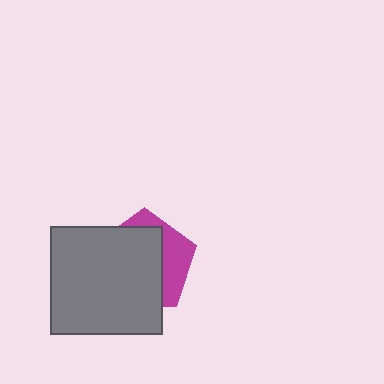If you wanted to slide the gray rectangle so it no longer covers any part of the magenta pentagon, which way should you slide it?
Slide it toward the lower-left — that is the most direct way to separate the two shapes.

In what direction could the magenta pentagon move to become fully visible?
The magenta pentagon could move toward the upper-right. That would shift it out from behind the gray rectangle entirely.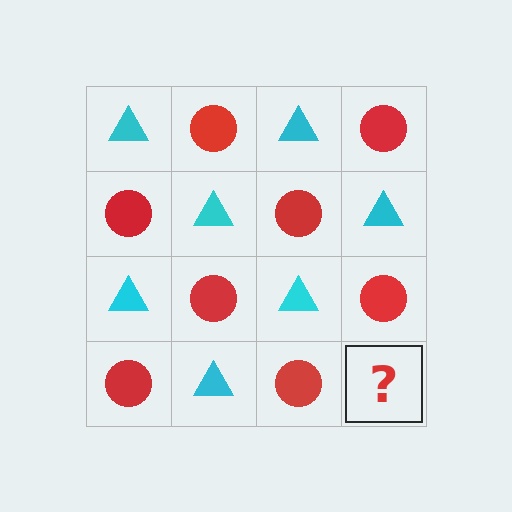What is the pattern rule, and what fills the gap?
The rule is that it alternates cyan triangle and red circle in a checkerboard pattern. The gap should be filled with a cyan triangle.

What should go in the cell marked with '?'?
The missing cell should contain a cyan triangle.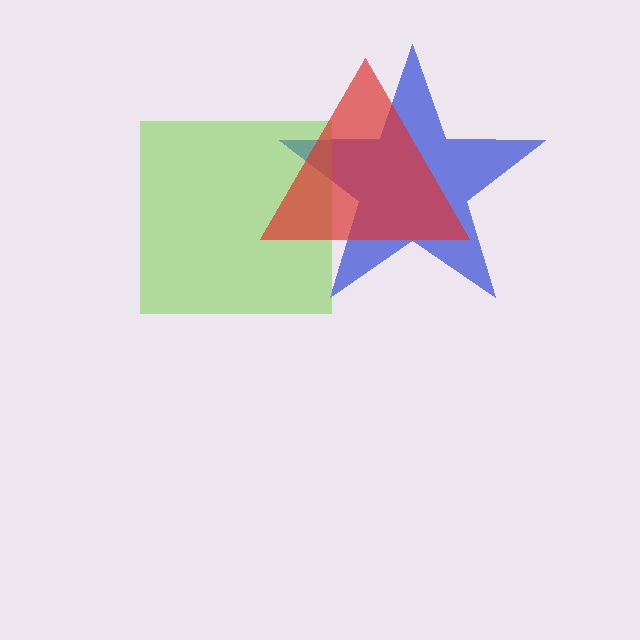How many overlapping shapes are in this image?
There are 3 overlapping shapes in the image.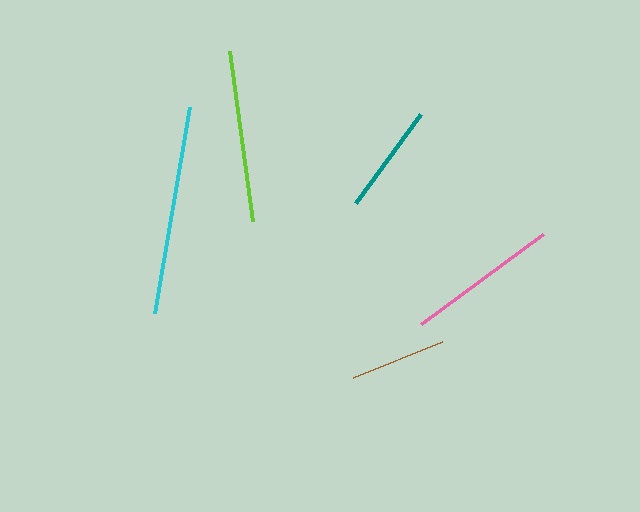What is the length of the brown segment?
The brown segment is approximately 97 pixels long.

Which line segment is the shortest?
The brown line is the shortest at approximately 97 pixels.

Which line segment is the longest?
The cyan line is the longest at approximately 208 pixels.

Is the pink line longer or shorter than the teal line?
The pink line is longer than the teal line.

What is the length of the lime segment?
The lime segment is approximately 172 pixels long.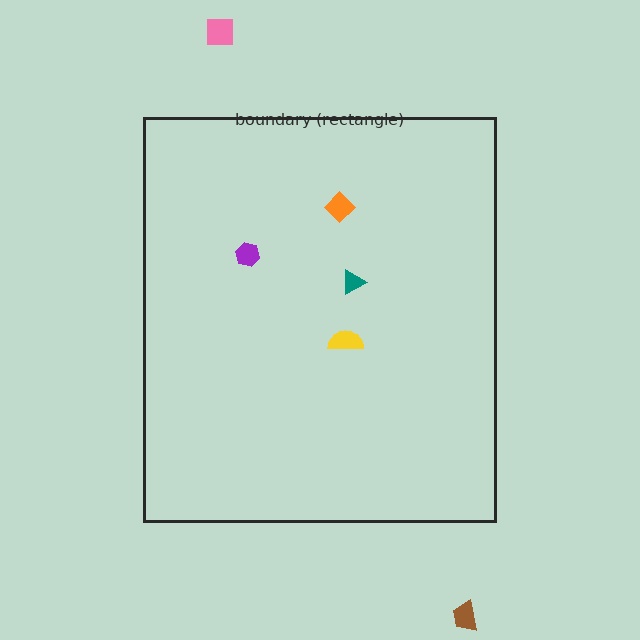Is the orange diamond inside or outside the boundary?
Inside.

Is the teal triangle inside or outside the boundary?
Inside.